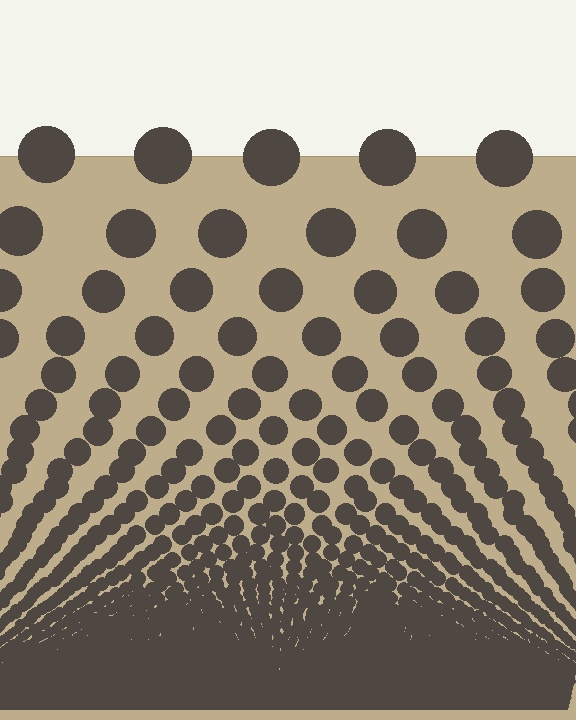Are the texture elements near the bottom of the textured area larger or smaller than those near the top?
Smaller. The gradient is inverted — elements near the bottom are smaller and denser.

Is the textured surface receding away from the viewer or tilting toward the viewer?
The surface appears to tilt toward the viewer. Texture elements get larger and sparser toward the top.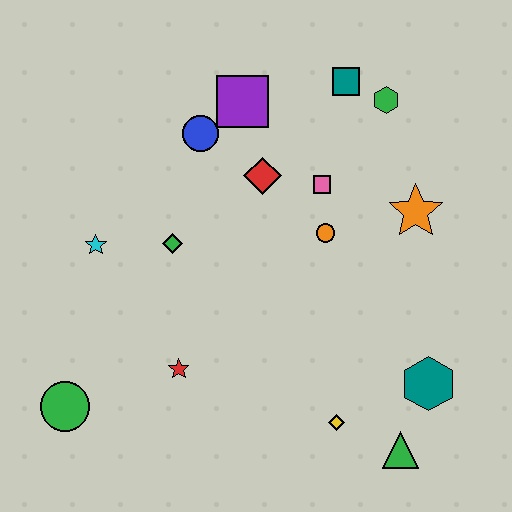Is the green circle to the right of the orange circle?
No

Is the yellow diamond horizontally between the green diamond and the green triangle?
Yes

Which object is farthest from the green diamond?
The green triangle is farthest from the green diamond.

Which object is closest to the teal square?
The green hexagon is closest to the teal square.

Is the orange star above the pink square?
No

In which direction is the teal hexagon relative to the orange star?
The teal hexagon is below the orange star.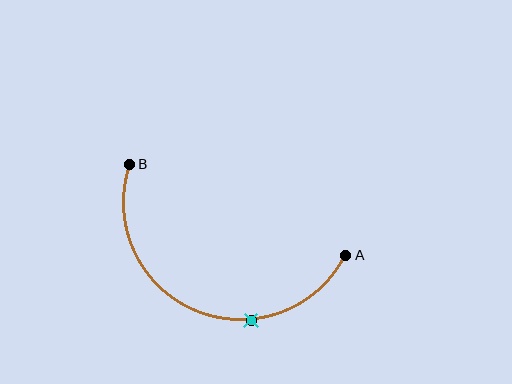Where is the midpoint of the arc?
The arc midpoint is the point on the curve farthest from the straight line joining A and B. It sits below that line.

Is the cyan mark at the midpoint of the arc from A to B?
No. The cyan mark lies on the arc but is closer to endpoint A. The arc midpoint would be at the point on the curve equidistant along the arc from both A and B.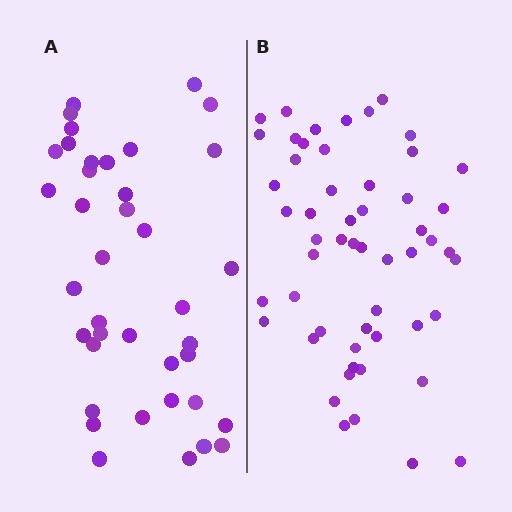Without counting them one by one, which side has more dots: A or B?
Region B (the right region) has more dots.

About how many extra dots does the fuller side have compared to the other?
Region B has approximately 15 more dots than region A.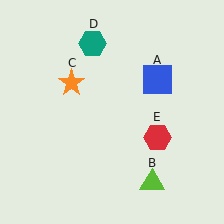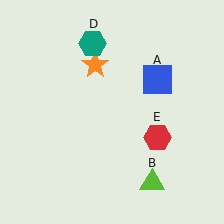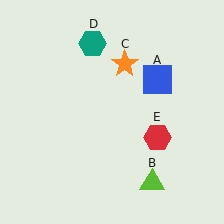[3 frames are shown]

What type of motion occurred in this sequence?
The orange star (object C) rotated clockwise around the center of the scene.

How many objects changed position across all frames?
1 object changed position: orange star (object C).